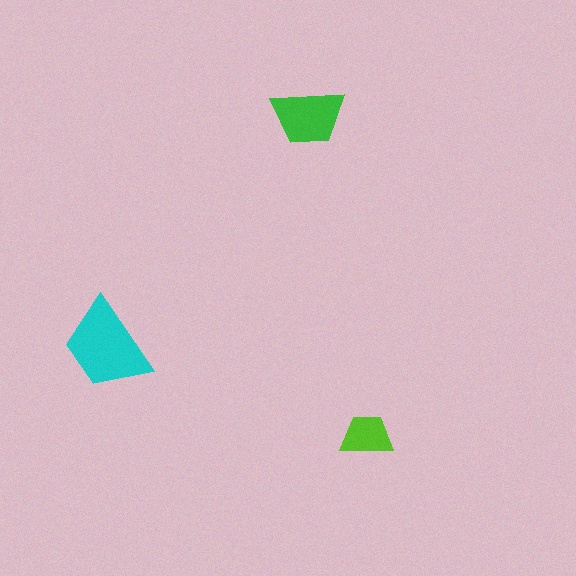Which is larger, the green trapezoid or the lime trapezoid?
The green one.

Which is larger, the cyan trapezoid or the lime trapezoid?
The cyan one.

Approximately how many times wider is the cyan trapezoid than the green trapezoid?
About 1.5 times wider.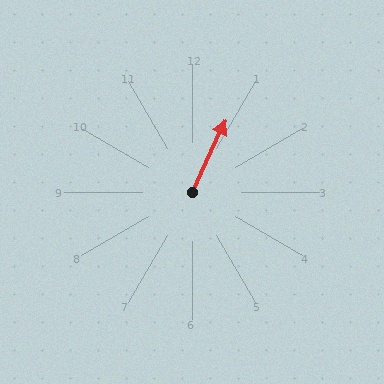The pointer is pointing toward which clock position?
Roughly 1 o'clock.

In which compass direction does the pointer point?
Northeast.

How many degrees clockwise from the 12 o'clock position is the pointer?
Approximately 25 degrees.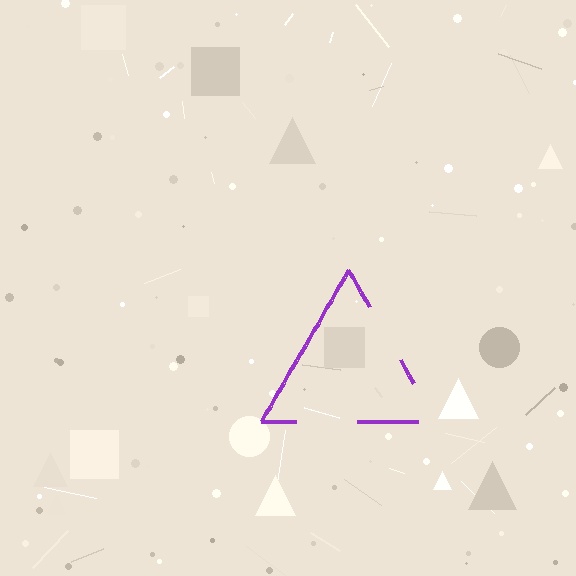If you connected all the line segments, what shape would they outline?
They would outline a triangle.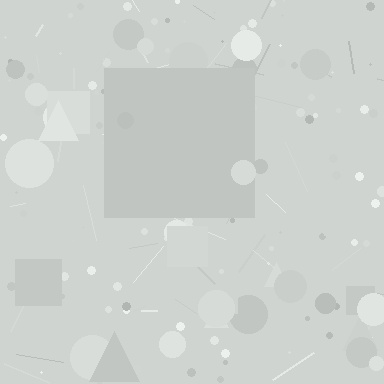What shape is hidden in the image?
A square is hidden in the image.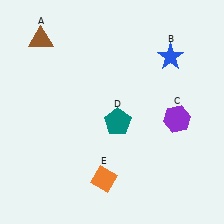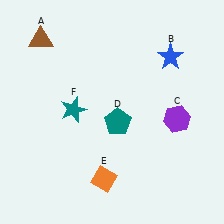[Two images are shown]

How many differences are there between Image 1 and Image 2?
There is 1 difference between the two images.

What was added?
A teal star (F) was added in Image 2.